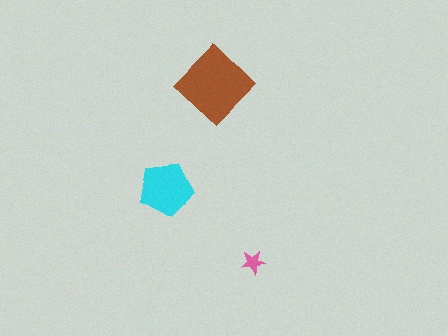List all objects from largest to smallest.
The brown diamond, the cyan pentagon, the pink star.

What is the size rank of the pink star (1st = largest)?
3rd.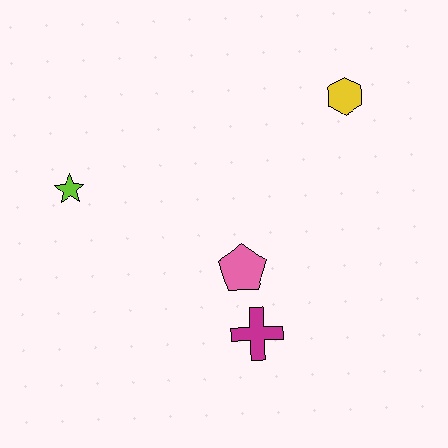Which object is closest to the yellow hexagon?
The pink pentagon is closest to the yellow hexagon.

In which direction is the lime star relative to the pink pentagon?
The lime star is to the left of the pink pentagon.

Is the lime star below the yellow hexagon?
Yes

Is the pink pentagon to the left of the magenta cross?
Yes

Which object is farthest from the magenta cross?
The yellow hexagon is farthest from the magenta cross.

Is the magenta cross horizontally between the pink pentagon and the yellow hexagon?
Yes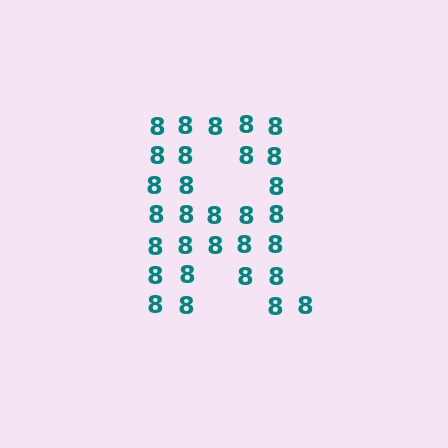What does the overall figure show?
The overall figure shows the letter R.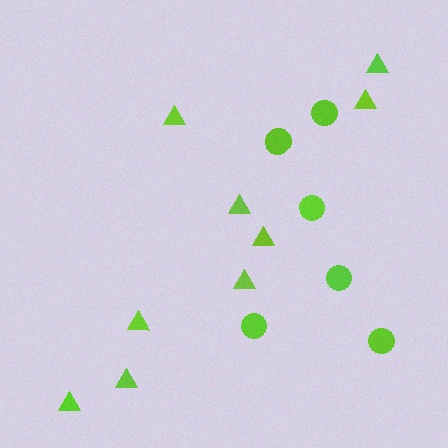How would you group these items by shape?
There are 2 groups: one group of circles (6) and one group of triangles (9).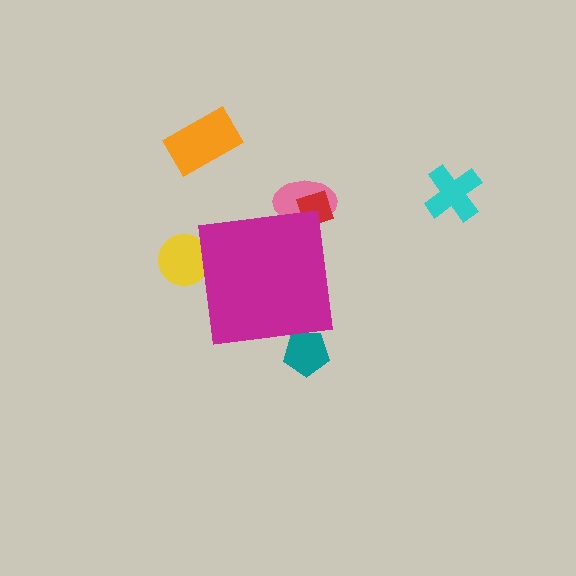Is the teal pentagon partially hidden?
Yes, the teal pentagon is partially hidden behind the magenta square.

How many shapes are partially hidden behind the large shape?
4 shapes are partially hidden.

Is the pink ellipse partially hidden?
Yes, the pink ellipse is partially hidden behind the magenta square.